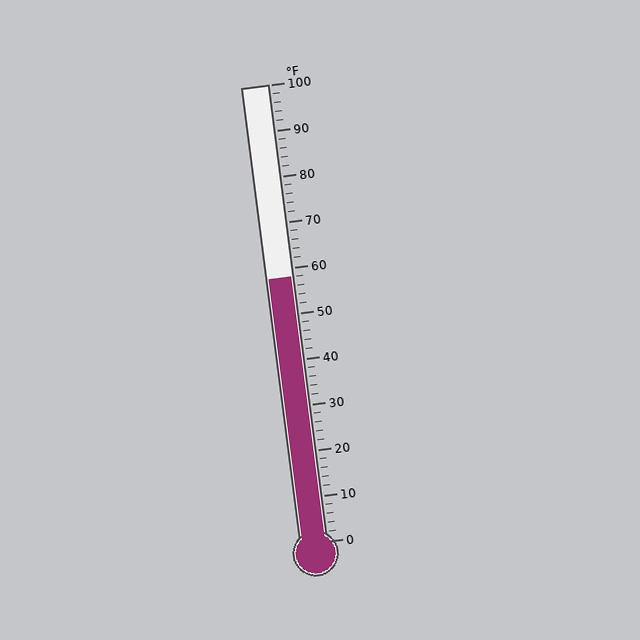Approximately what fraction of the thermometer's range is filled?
The thermometer is filled to approximately 60% of its range.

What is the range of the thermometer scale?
The thermometer scale ranges from 0°F to 100°F.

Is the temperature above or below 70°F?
The temperature is below 70°F.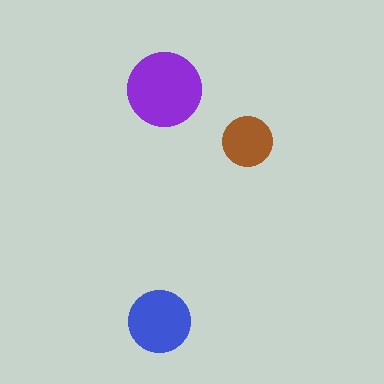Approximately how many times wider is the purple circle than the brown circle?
About 1.5 times wider.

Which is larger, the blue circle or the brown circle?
The blue one.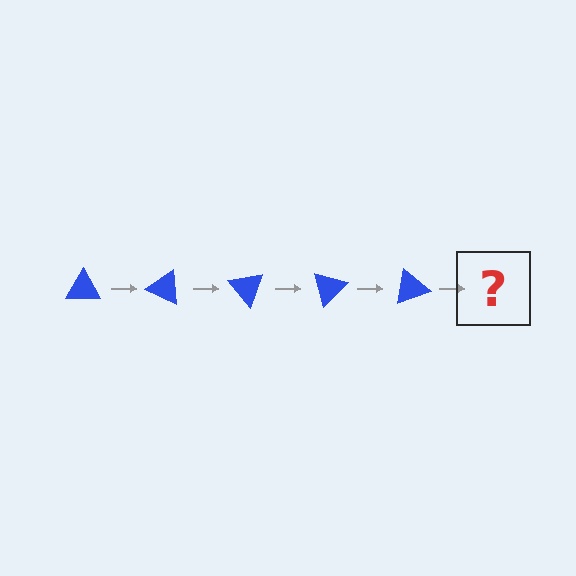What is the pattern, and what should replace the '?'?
The pattern is that the triangle rotates 25 degrees each step. The '?' should be a blue triangle rotated 125 degrees.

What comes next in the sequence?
The next element should be a blue triangle rotated 125 degrees.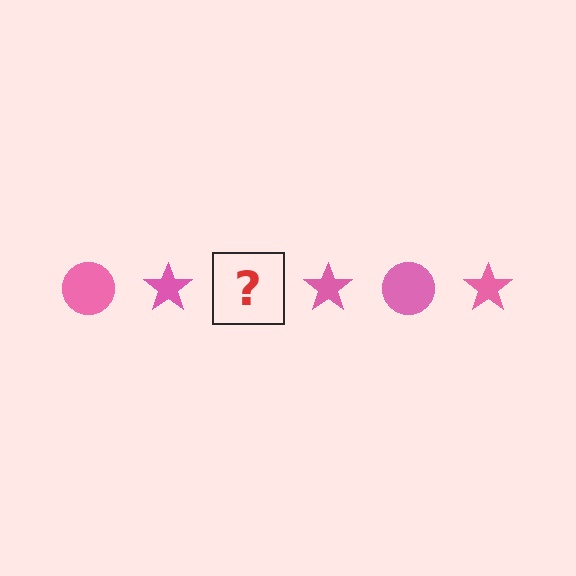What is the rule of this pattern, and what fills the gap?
The rule is that the pattern cycles through circle, star shapes in pink. The gap should be filled with a pink circle.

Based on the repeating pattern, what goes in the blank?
The blank should be a pink circle.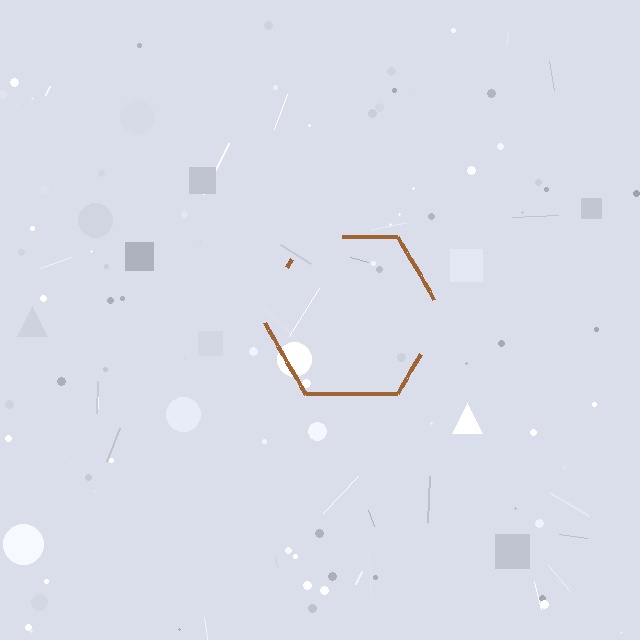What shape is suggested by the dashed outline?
The dashed outline suggests a hexagon.